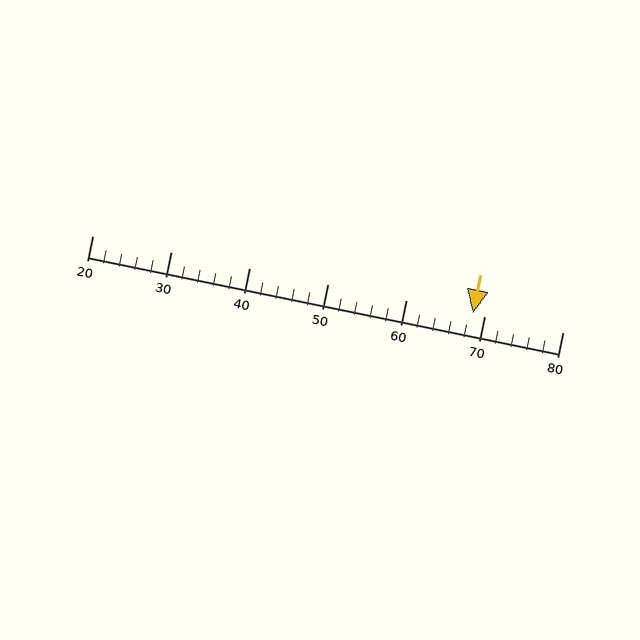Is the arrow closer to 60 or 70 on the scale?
The arrow is closer to 70.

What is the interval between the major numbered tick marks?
The major tick marks are spaced 10 units apart.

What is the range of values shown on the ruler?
The ruler shows values from 20 to 80.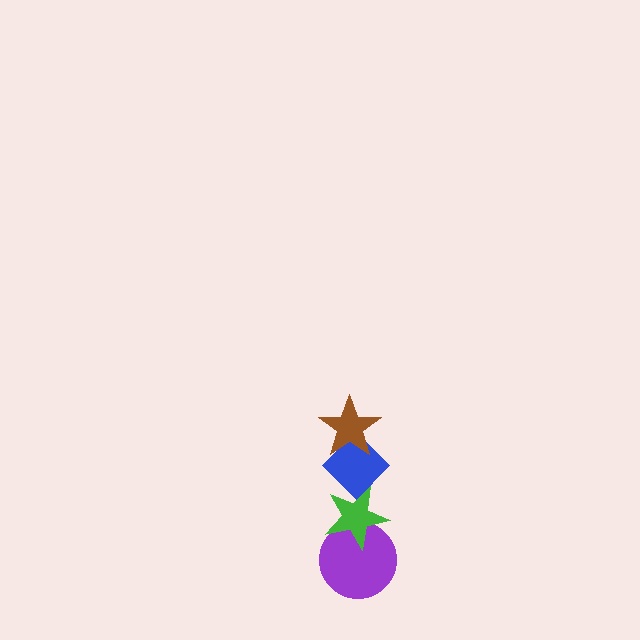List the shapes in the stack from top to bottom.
From top to bottom: the brown star, the blue diamond, the green star, the purple circle.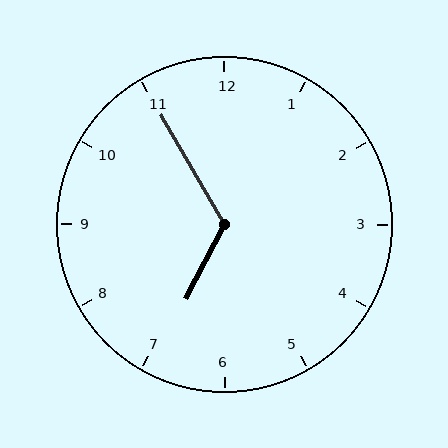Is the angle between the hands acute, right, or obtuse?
It is obtuse.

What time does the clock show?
6:55.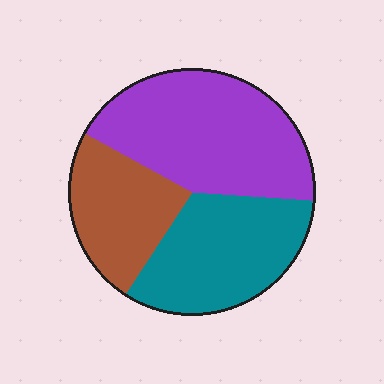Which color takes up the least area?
Brown, at roughly 25%.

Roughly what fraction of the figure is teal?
Teal covers around 35% of the figure.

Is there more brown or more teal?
Teal.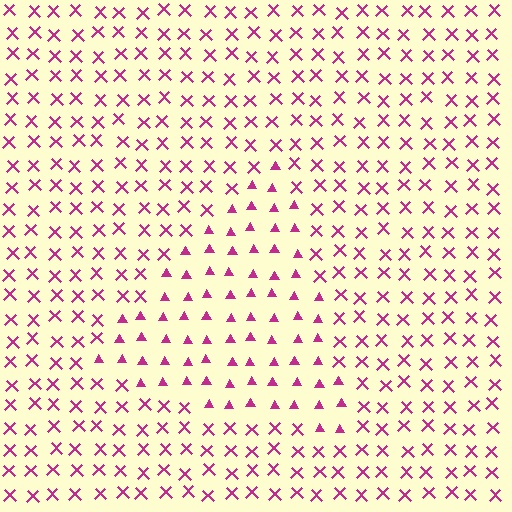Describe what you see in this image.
The image is filled with small magenta elements arranged in a uniform grid. A triangle-shaped region contains triangles, while the surrounding area contains X marks. The boundary is defined purely by the change in element shape.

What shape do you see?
I see a triangle.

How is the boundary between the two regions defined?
The boundary is defined by a change in element shape: triangles inside vs. X marks outside. All elements share the same color and spacing.